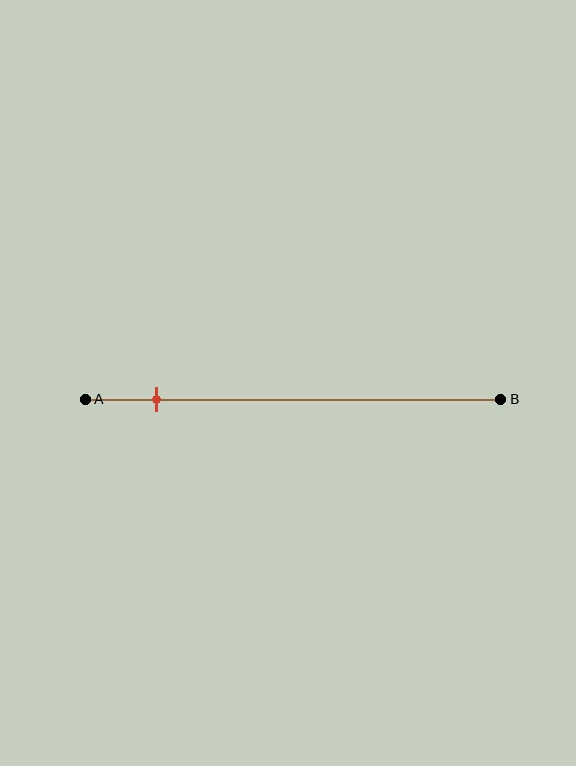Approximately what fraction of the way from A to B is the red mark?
The red mark is approximately 15% of the way from A to B.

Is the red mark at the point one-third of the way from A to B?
No, the mark is at about 15% from A, not at the 33% one-third point.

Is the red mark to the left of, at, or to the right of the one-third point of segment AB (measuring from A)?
The red mark is to the left of the one-third point of segment AB.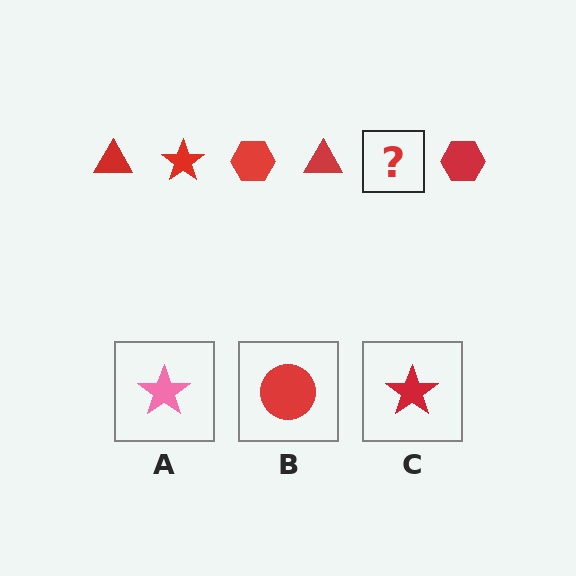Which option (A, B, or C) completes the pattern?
C.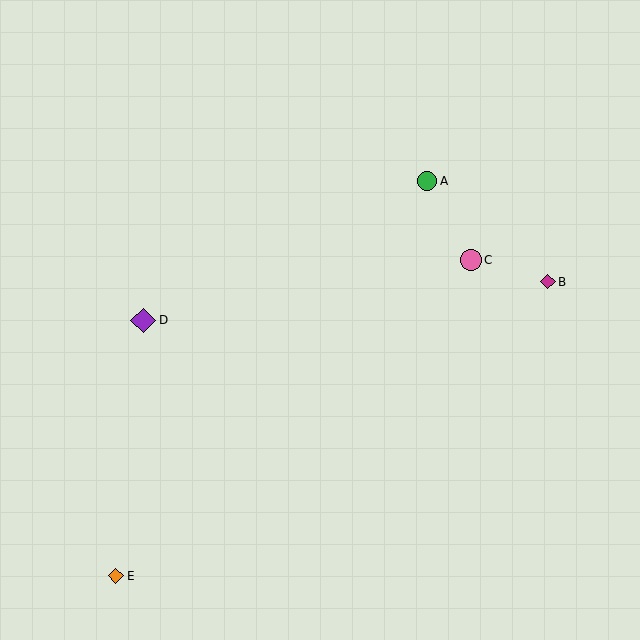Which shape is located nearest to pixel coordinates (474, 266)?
The pink circle (labeled C) at (471, 260) is nearest to that location.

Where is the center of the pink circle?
The center of the pink circle is at (471, 260).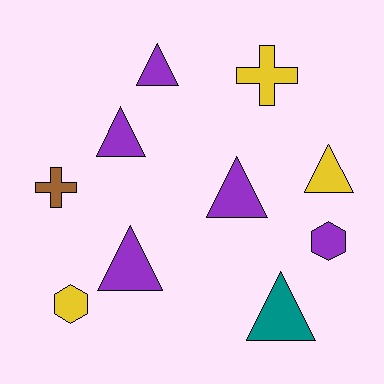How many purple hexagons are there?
There is 1 purple hexagon.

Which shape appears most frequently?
Triangle, with 6 objects.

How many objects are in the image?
There are 10 objects.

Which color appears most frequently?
Purple, with 5 objects.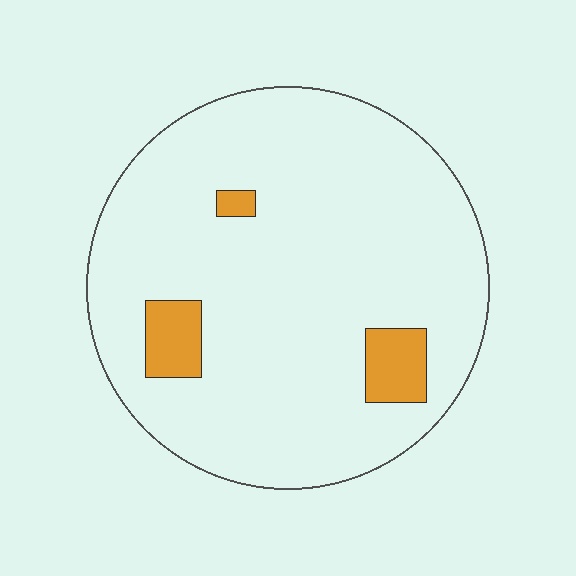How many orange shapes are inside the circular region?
3.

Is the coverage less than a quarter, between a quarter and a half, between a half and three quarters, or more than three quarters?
Less than a quarter.